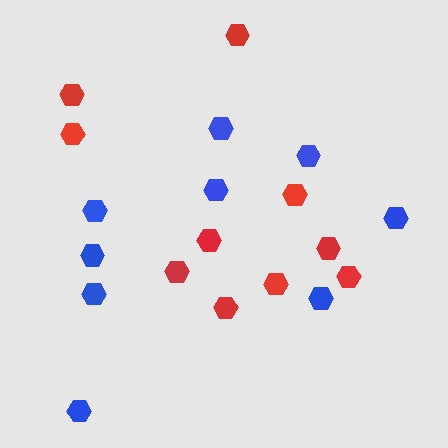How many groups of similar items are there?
There are 2 groups: one group of red hexagons (10) and one group of blue hexagons (9).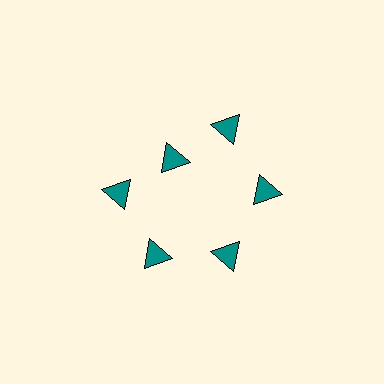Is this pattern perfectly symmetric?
No. The 6 teal triangles are arranged in a ring, but one element near the 11 o'clock position is pulled inward toward the center, breaking the 6-fold rotational symmetry.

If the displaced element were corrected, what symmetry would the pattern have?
It would have 6-fold rotational symmetry — the pattern would map onto itself every 60 degrees.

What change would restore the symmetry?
The symmetry would be restored by moving it outward, back onto the ring so that all 6 triangles sit at equal angles and equal distance from the center.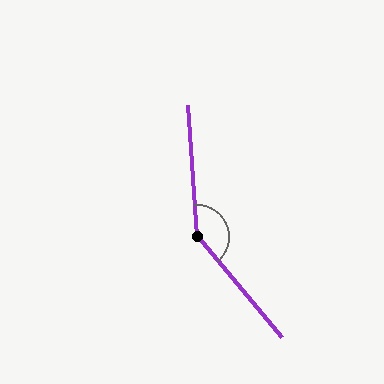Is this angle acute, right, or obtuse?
It is obtuse.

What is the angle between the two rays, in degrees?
Approximately 144 degrees.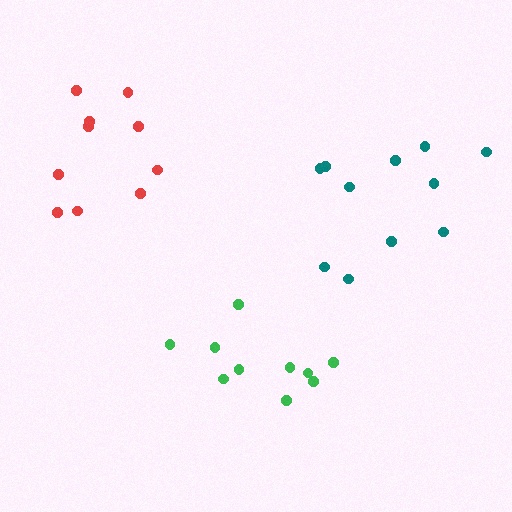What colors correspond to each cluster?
The clusters are colored: teal, red, green.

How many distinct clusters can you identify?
There are 3 distinct clusters.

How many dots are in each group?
Group 1: 11 dots, Group 2: 10 dots, Group 3: 10 dots (31 total).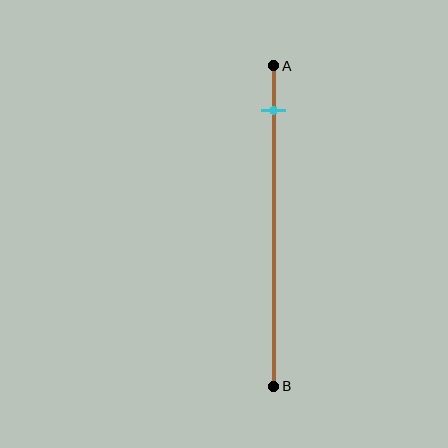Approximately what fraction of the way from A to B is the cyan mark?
The cyan mark is approximately 15% of the way from A to B.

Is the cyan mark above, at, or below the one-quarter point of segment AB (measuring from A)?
The cyan mark is above the one-quarter point of segment AB.